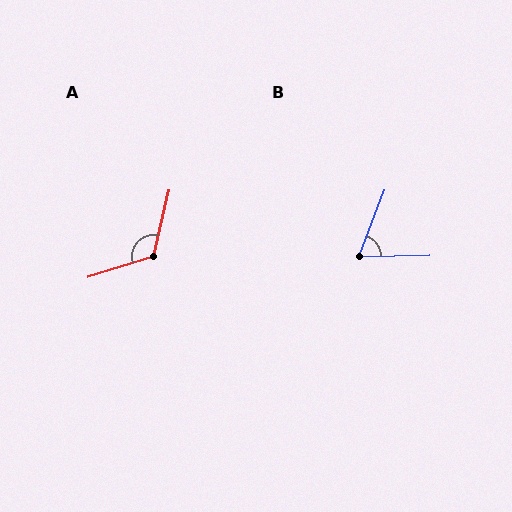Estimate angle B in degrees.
Approximately 68 degrees.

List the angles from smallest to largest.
B (68°), A (120°).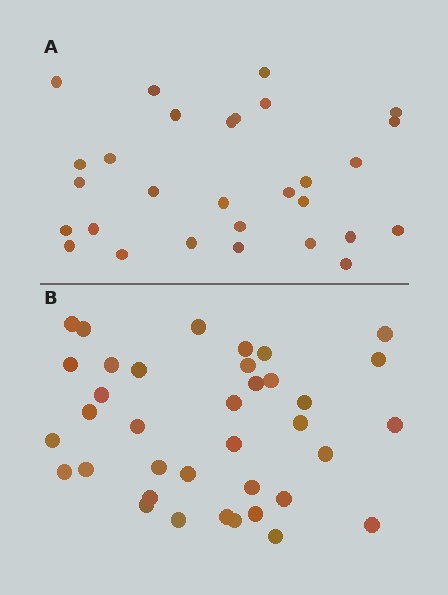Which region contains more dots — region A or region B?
Region B (the bottom region) has more dots.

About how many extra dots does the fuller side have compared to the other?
Region B has roughly 8 or so more dots than region A.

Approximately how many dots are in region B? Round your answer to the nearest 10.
About 40 dots. (The exact count is 37, which rounds to 40.)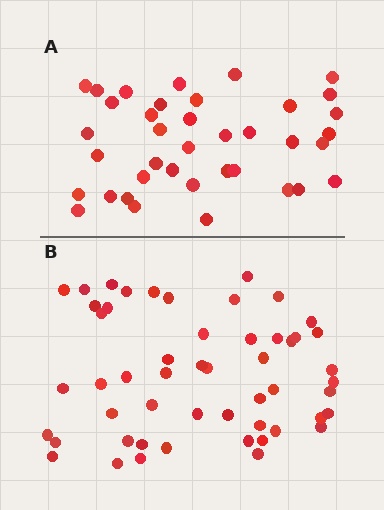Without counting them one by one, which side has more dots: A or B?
Region B (the bottom region) has more dots.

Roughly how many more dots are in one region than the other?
Region B has approximately 15 more dots than region A.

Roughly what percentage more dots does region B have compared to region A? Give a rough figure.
About 35% more.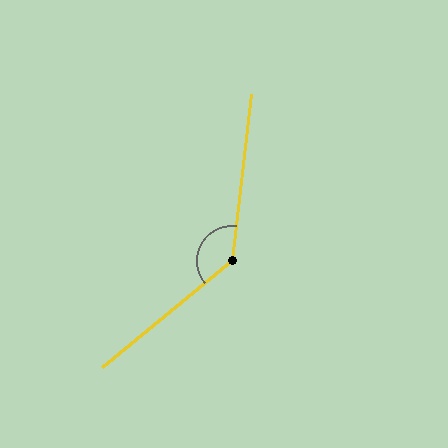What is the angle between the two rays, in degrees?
Approximately 136 degrees.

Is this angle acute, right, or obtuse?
It is obtuse.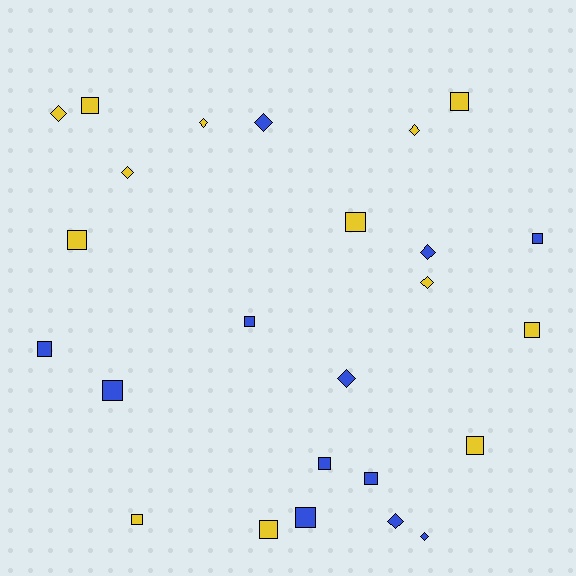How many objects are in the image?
There are 25 objects.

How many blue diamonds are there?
There are 5 blue diamonds.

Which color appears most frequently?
Yellow, with 13 objects.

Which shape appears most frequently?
Square, with 15 objects.